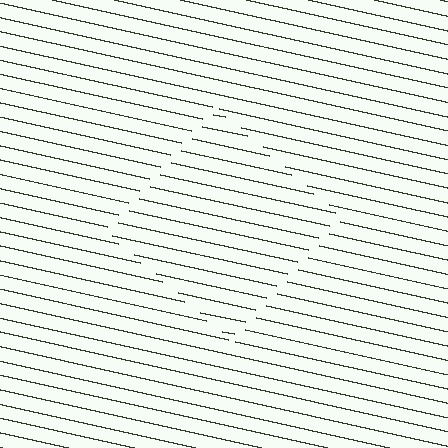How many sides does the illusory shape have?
4 sides — the line-ends trace a square.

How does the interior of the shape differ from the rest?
The interior of the shape contains the same grating, shifted by half a period — the contour is defined by the phase discontinuity where line-ends from the inner and outer gratings abut.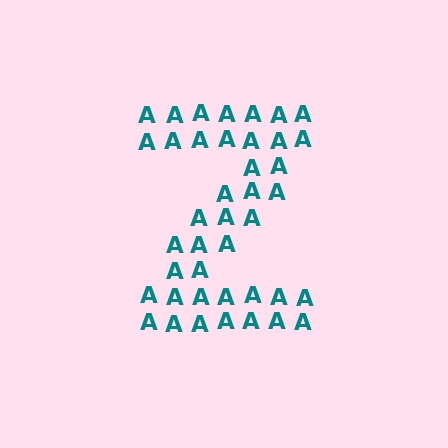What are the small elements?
The small elements are letter A's.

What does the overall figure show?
The overall figure shows the letter Z.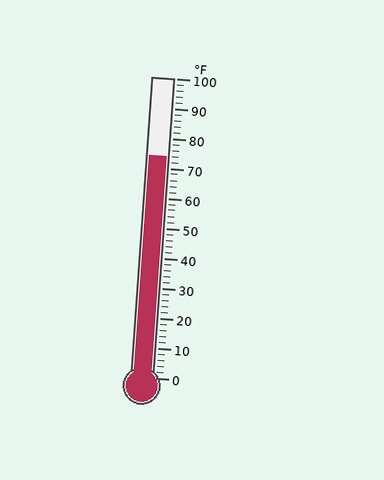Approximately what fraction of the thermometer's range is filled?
The thermometer is filled to approximately 75% of its range.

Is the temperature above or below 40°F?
The temperature is above 40°F.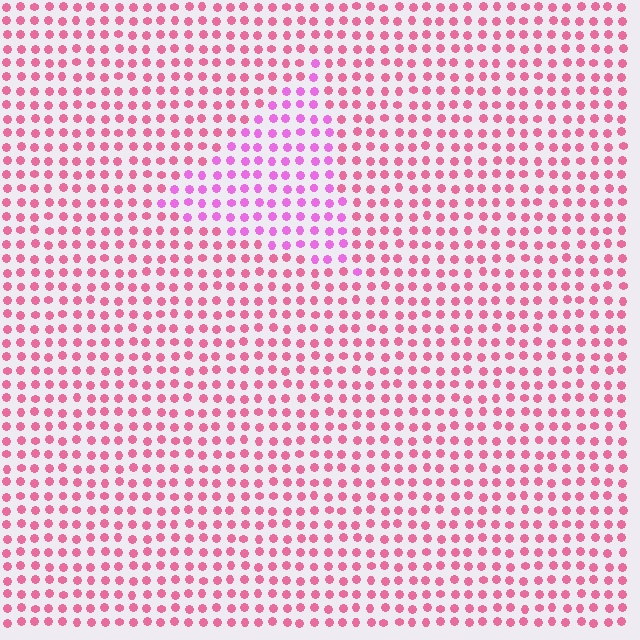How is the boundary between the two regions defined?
The boundary is defined purely by a slight shift in hue (about 33 degrees). Spacing, size, and orientation are identical on both sides.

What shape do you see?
I see a triangle.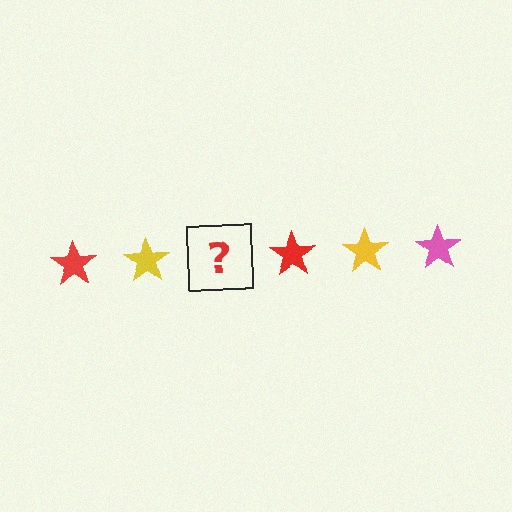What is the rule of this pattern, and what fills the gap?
The rule is that the pattern cycles through red, yellow, pink stars. The gap should be filled with a pink star.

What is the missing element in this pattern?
The missing element is a pink star.